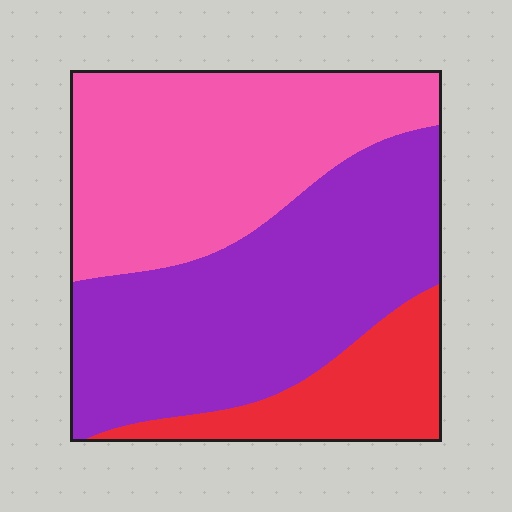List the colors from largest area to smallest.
From largest to smallest: purple, pink, red.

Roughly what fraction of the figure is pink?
Pink takes up about two fifths (2/5) of the figure.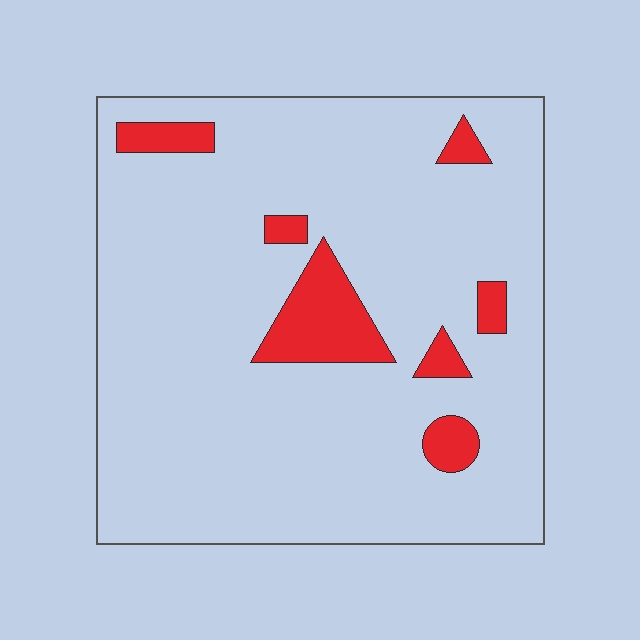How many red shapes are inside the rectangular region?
7.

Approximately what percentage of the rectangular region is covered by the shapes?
Approximately 10%.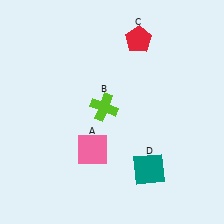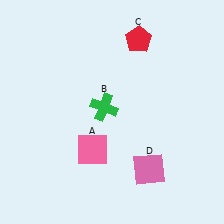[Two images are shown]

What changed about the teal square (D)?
In Image 1, D is teal. In Image 2, it changed to pink.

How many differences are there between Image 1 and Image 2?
There are 2 differences between the two images.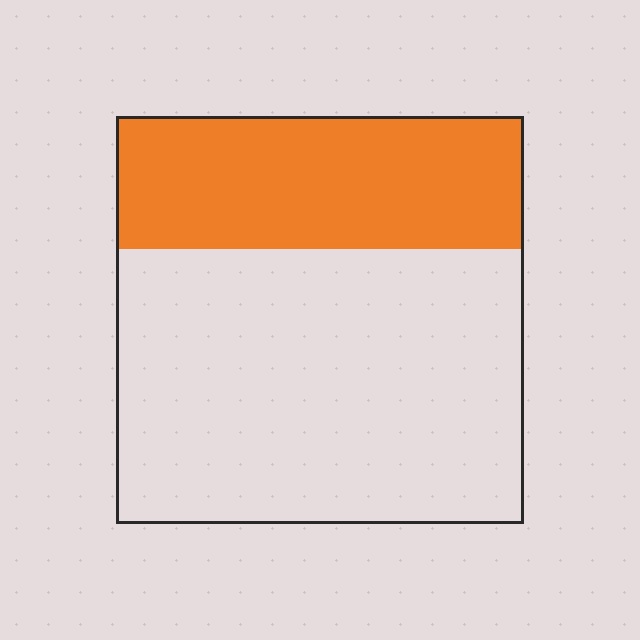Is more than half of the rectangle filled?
No.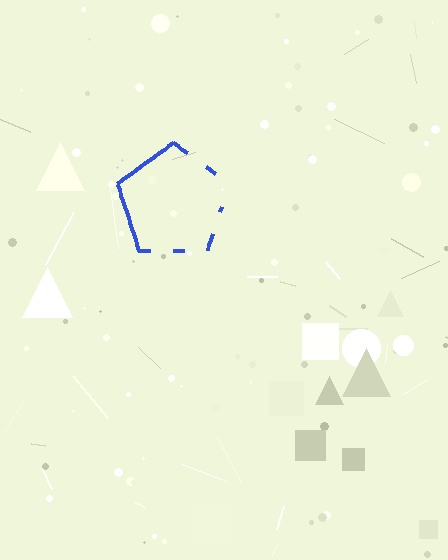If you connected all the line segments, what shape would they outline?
They would outline a pentagon.